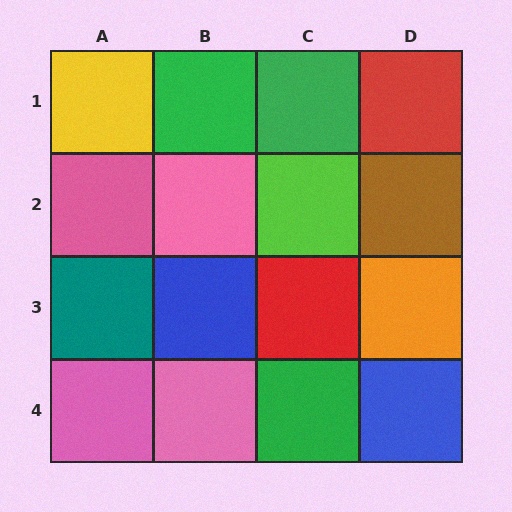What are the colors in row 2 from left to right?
Pink, pink, lime, brown.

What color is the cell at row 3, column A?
Teal.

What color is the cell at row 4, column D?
Blue.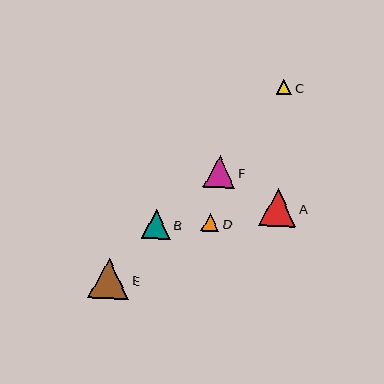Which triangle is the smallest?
Triangle C is the smallest with a size of approximately 15 pixels.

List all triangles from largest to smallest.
From largest to smallest: E, A, F, B, D, C.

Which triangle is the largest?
Triangle E is the largest with a size of approximately 41 pixels.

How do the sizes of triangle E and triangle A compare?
Triangle E and triangle A are approximately the same size.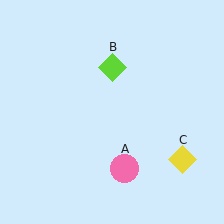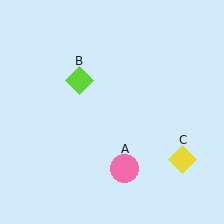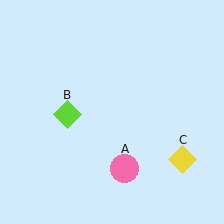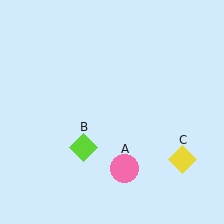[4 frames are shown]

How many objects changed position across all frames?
1 object changed position: lime diamond (object B).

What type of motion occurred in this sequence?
The lime diamond (object B) rotated counterclockwise around the center of the scene.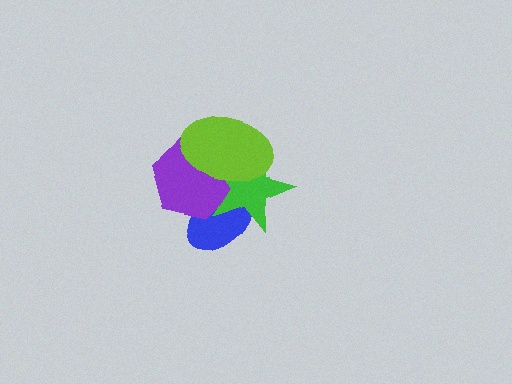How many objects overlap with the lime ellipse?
3 objects overlap with the lime ellipse.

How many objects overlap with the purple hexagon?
3 objects overlap with the purple hexagon.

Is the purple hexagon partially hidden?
Yes, it is partially covered by another shape.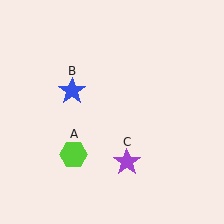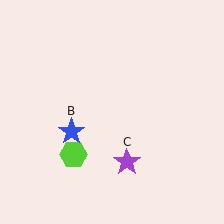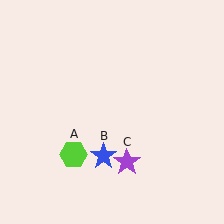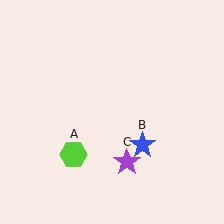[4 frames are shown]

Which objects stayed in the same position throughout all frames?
Lime hexagon (object A) and purple star (object C) remained stationary.